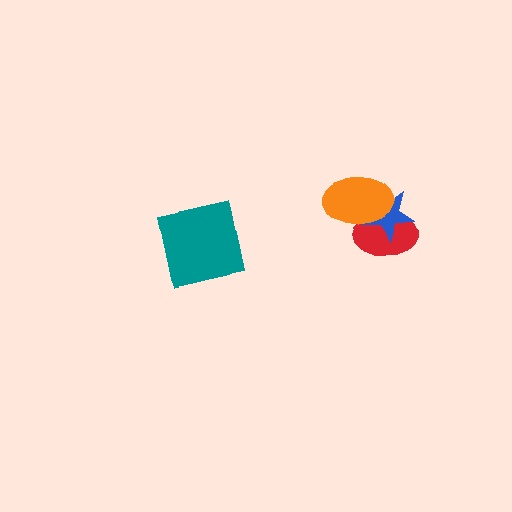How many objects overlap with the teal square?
0 objects overlap with the teal square.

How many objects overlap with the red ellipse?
2 objects overlap with the red ellipse.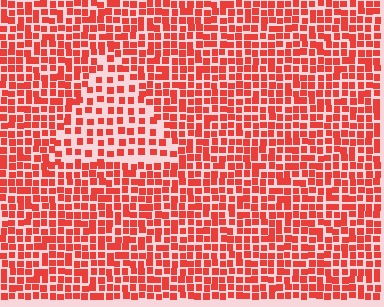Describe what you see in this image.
The image contains small red elements arranged at two different densities. A triangle-shaped region is visible where the elements are less densely packed than the surrounding area.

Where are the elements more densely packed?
The elements are more densely packed outside the triangle boundary.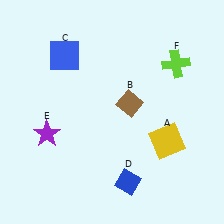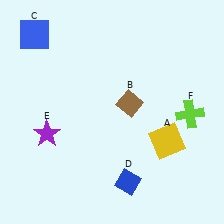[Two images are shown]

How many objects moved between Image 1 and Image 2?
2 objects moved between the two images.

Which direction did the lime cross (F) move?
The lime cross (F) moved down.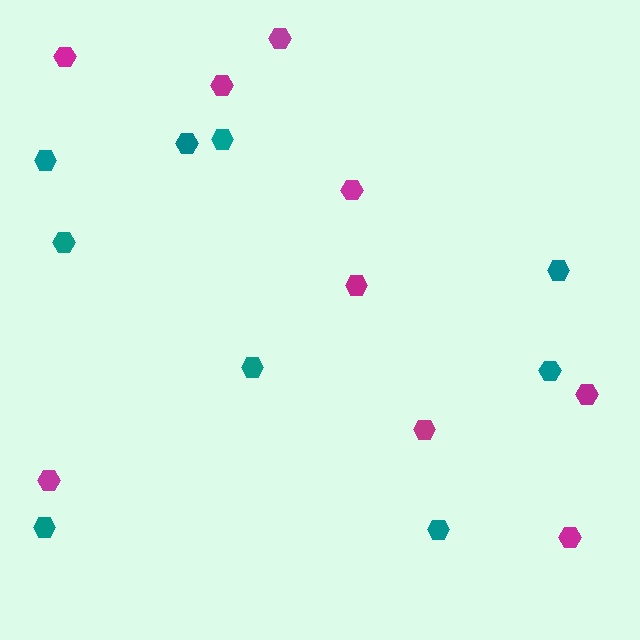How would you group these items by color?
There are 2 groups: one group of teal hexagons (9) and one group of magenta hexagons (9).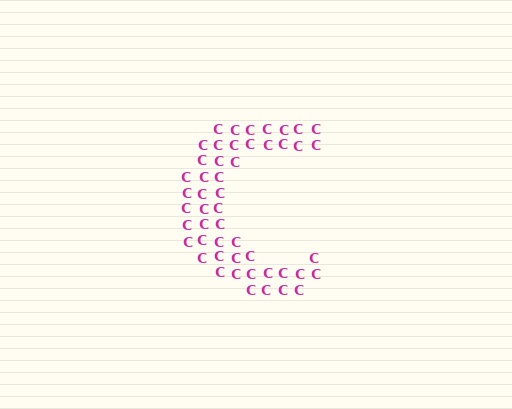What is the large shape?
The large shape is the letter C.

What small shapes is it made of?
It is made of small letter C's.